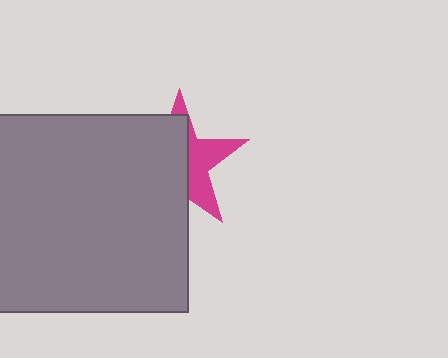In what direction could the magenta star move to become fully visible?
The magenta star could move right. That would shift it out from behind the gray square entirely.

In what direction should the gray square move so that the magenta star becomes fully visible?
The gray square should move left. That is the shortest direction to clear the overlap and leave the magenta star fully visible.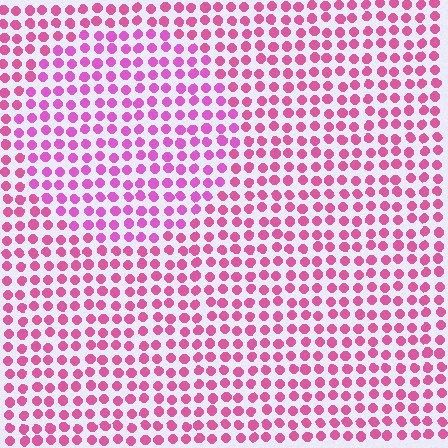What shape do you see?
I see a circle.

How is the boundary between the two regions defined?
The boundary is defined purely by a slight shift in hue (about 21 degrees). Spacing, size, and orientation are identical on both sides.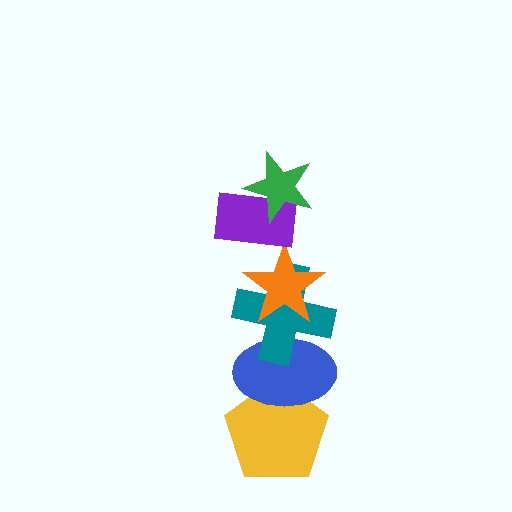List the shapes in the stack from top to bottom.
From top to bottom: the green star, the purple rectangle, the orange star, the teal cross, the blue ellipse, the yellow pentagon.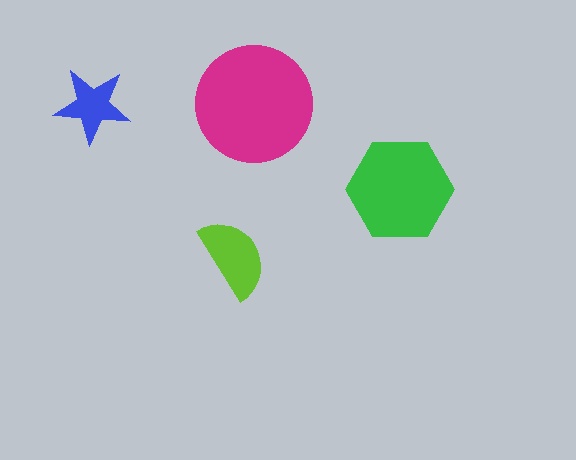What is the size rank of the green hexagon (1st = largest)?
2nd.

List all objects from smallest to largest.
The blue star, the lime semicircle, the green hexagon, the magenta circle.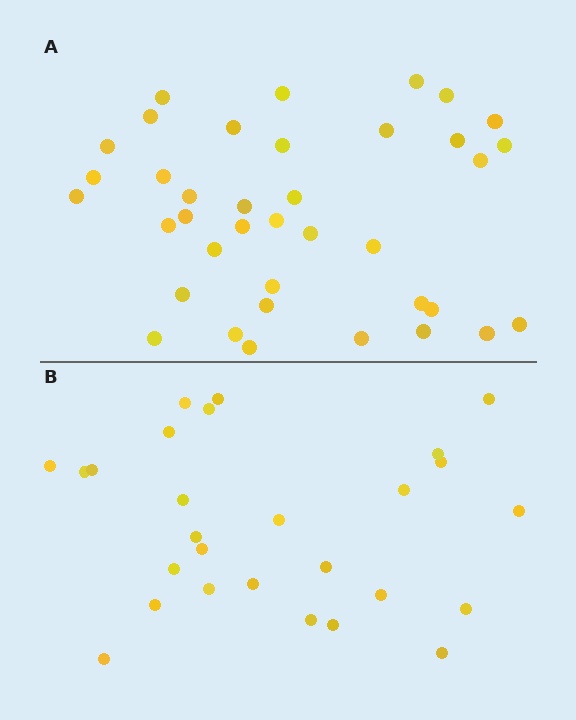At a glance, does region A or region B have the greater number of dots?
Region A (the top region) has more dots.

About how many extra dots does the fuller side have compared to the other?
Region A has roughly 12 or so more dots than region B.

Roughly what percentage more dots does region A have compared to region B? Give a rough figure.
About 40% more.